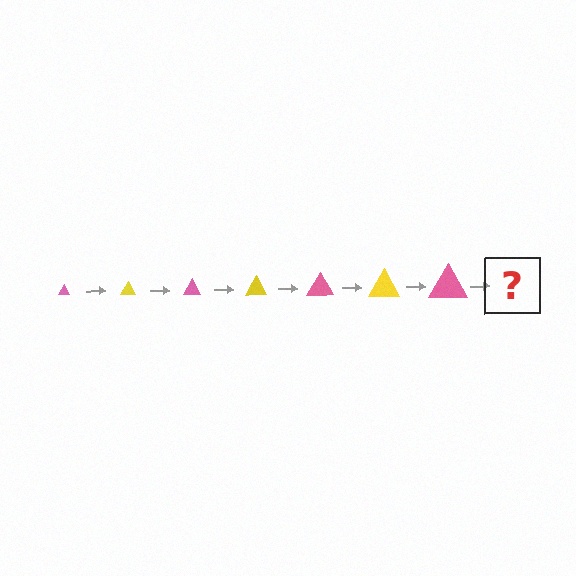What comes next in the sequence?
The next element should be a yellow triangle, larger than the previous one.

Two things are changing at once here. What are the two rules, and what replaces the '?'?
The two rules are that the triangle grows larger each step and the color cycles through pink and yellow. The '?' should be a yellow triangle, larger than the previous one.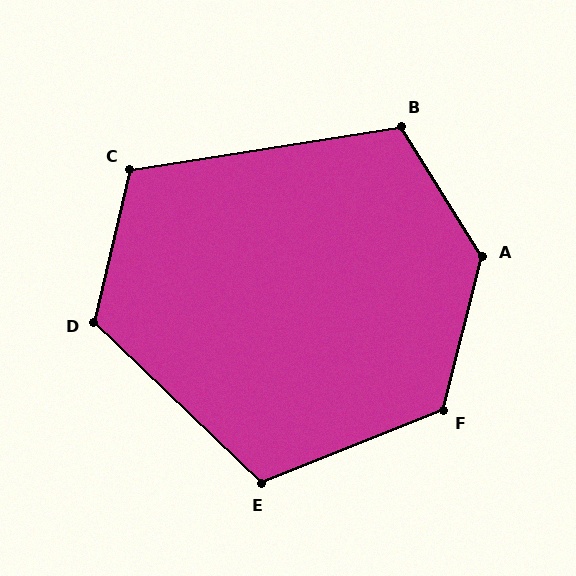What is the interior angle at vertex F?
Approximately 127 degrees (obtuse).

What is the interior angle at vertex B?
Approximately 113 degrees (obtuse).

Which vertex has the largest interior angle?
A, at approximately 133 degrees.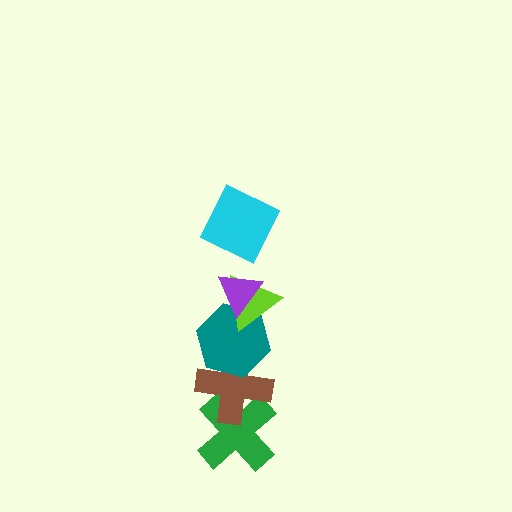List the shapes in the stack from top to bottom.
From top to bottom: the cyan square, the purple triangle, the lime triangle, the teal hexagon, the brown cross, the green cross.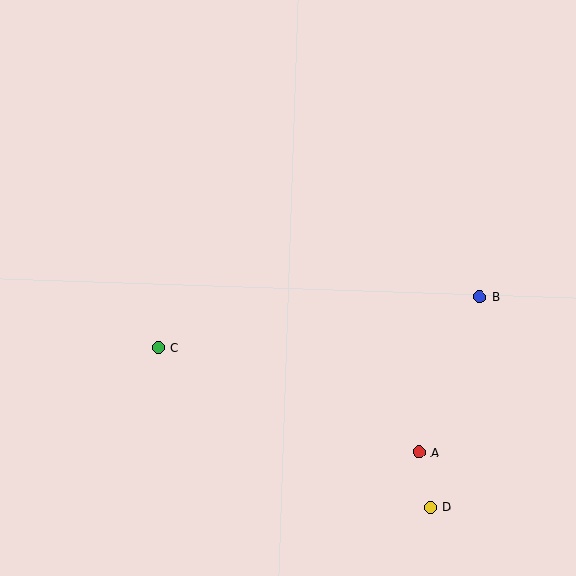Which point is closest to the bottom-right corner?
Point D is closest to the bottom-right corner.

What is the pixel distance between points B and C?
The distance between B and C is 325 pixels.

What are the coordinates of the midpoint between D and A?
The midpoint between D and A is at (424, 480).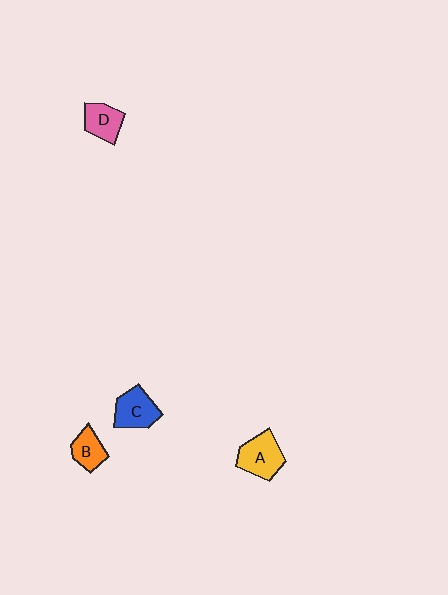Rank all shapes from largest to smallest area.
From largest to smallest: A (yellow), C (blue), D (pink), B (orange).